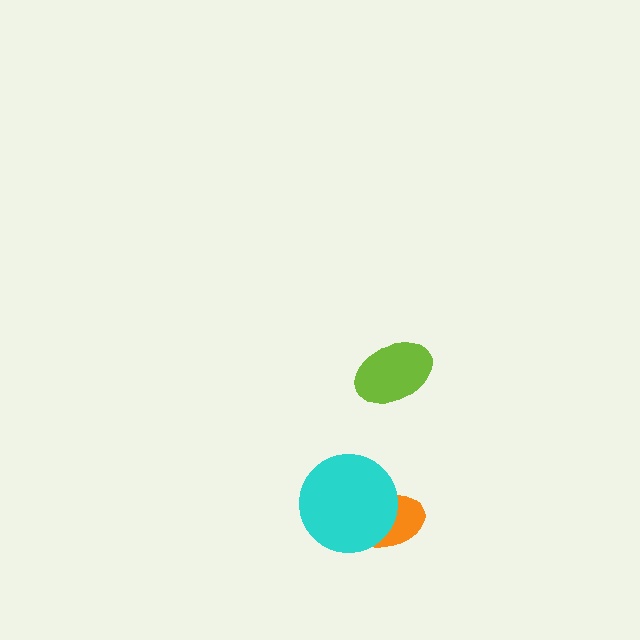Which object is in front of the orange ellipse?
The cyan circle is in front of the orange ellipse.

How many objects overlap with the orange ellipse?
1 object overlaps with the orange ellipse.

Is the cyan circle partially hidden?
No, no other shape covers it.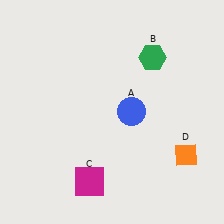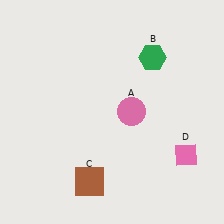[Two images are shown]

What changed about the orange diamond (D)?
In Image 1, D is orange. In Image 2, it changed to pink.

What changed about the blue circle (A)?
In Image 1, A is blue. In Image 2, it changed to pink.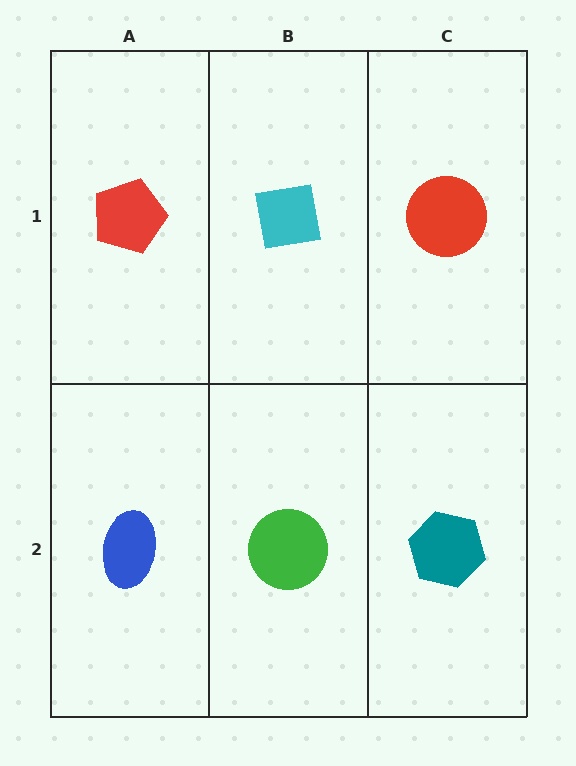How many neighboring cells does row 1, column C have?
2.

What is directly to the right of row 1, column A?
A cyan square.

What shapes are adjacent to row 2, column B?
A cyan square (row 1, column B), a blue ellipse (row 2, column A), a teal hexagon (row 2, column C).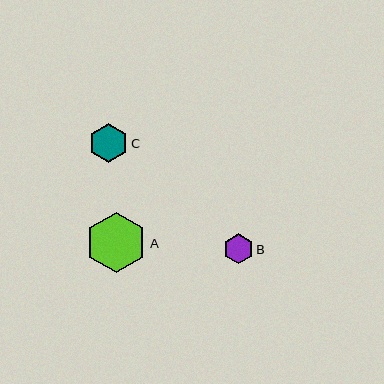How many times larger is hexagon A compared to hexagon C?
Hexagon A is approximately 1.6 times the size of hexagon C.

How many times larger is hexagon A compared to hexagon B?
Hexagon A is approximately 2.0 times the size of hexagon B.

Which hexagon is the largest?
Hexagon A is the largest with a size of approximately 61 pixels.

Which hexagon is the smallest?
Hexagon B is the smallest with a size of approximately 30 pixels.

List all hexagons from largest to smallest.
From largest to smallest: A, C, B.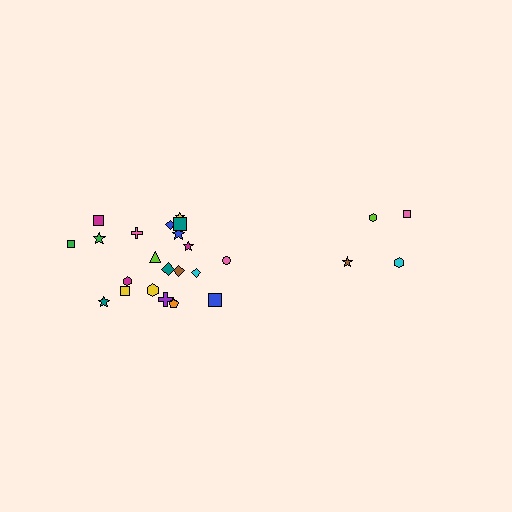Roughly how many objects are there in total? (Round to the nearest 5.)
Roughly 25 objects in total.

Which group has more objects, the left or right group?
The left group.